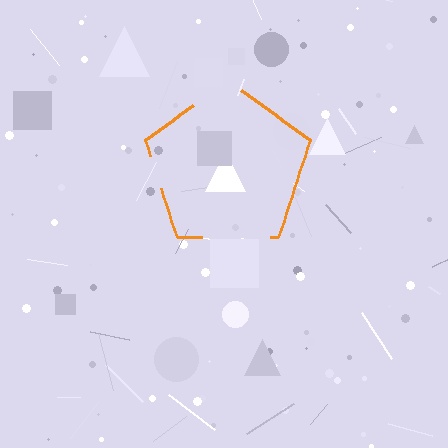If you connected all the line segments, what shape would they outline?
They would outline a pentagon.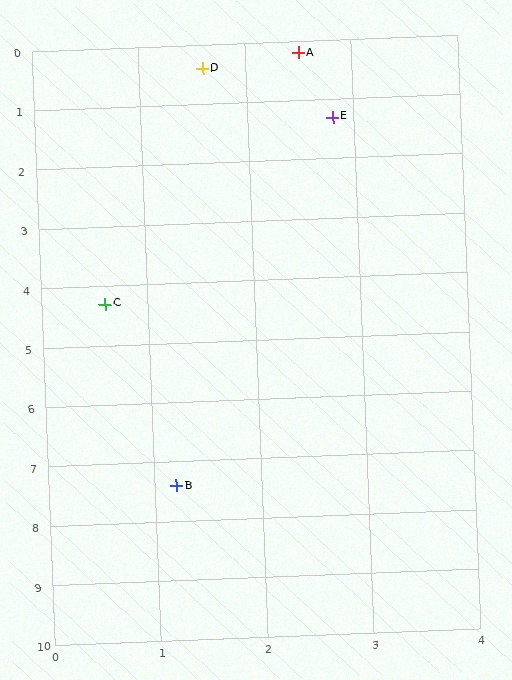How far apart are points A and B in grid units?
Points A and B are about 7.3 grid units apart.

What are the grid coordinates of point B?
Point B is at approximately (1.2, 7.4).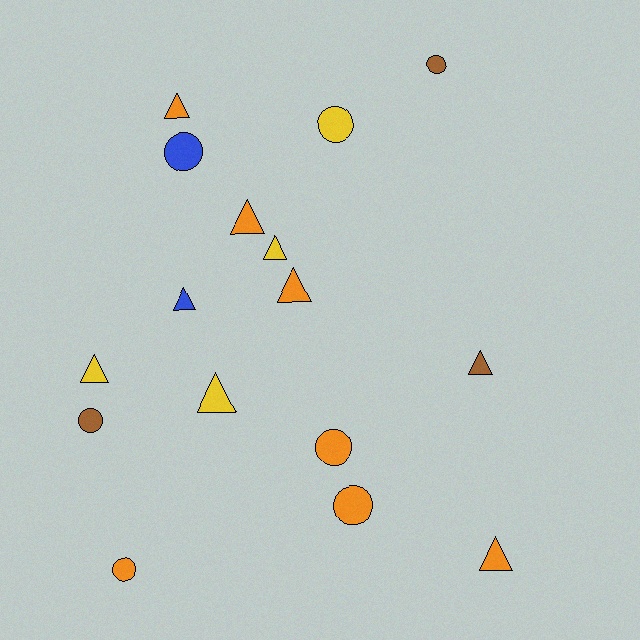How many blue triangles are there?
There is 1 blue triangle.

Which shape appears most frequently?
Triangle, with 9 objects.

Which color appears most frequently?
Orange, with 7 objects.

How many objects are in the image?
There are 16 objects.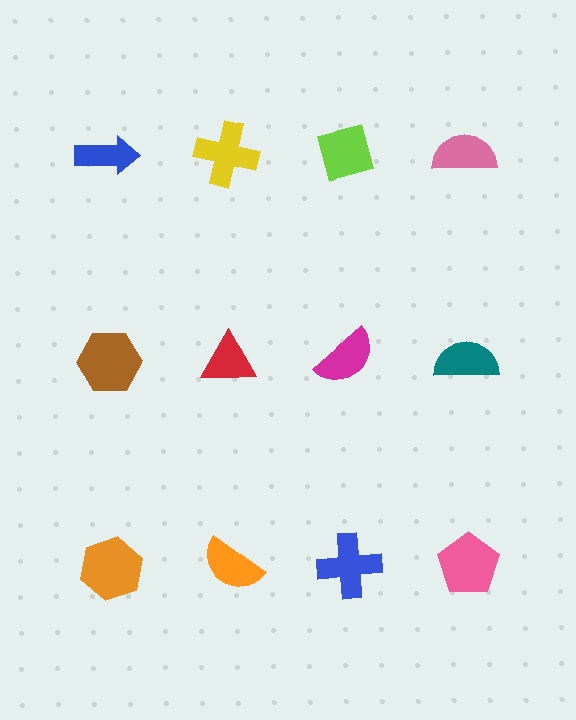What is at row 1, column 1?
A blue arrow.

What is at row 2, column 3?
A magenta semicircle.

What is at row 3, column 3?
A blue cross.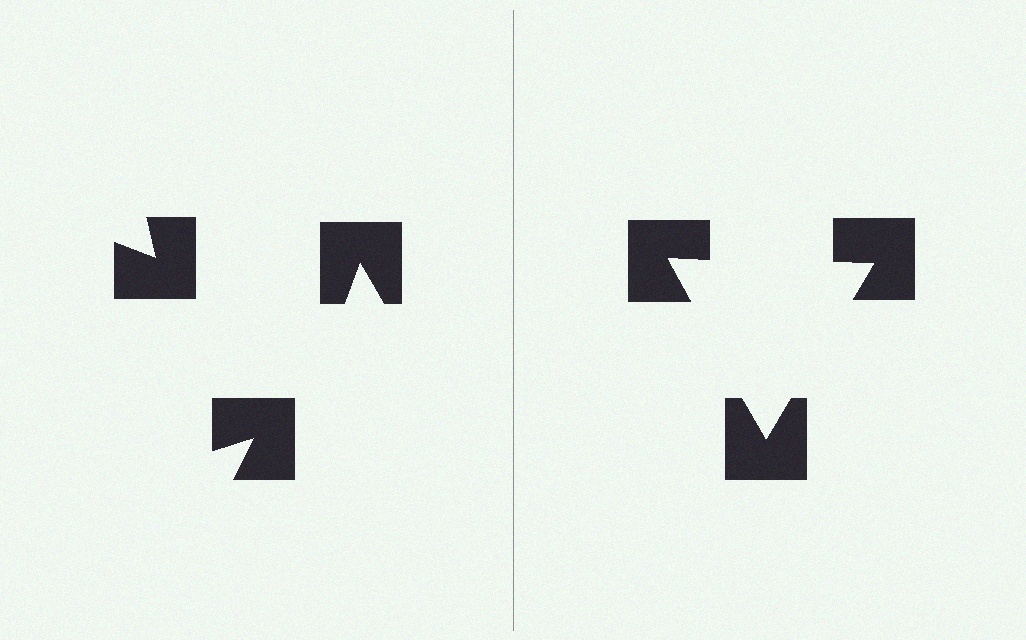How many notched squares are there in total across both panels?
6 — 3 on each side.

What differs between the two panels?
The notched squares are positioned identically on both sides; only the wedge orientations differ. On the right they align to a triangle; on the left they are misaligned.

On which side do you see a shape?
An illusory triangle appears on the right side. On the left side the wedge cuts are rotated, so no coherent shape forms.